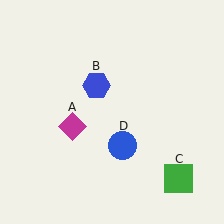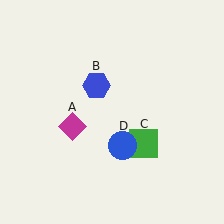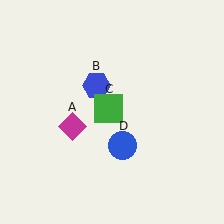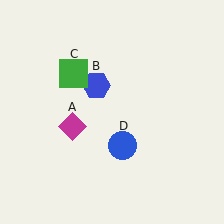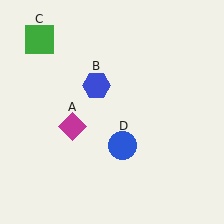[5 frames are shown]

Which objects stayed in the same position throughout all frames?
Magenta diamond (object A) and blue hexagon (object B) and blue circle (object D) remained stationary.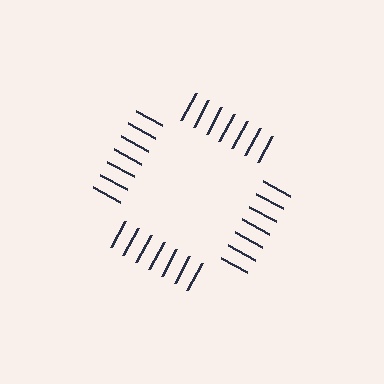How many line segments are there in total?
28 — 7 along each of the 4 edges.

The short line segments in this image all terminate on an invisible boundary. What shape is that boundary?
An illusory square — the line segments terminate on its edges but no continuous stroke is drawn.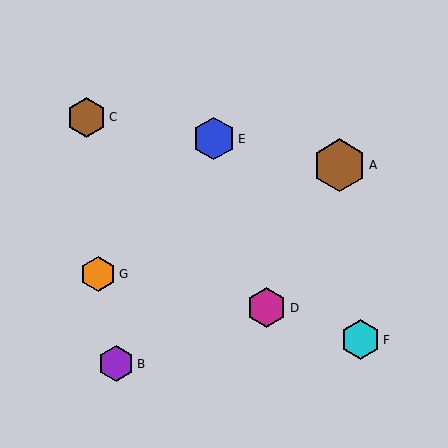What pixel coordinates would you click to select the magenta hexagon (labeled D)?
Click at (266, 308) to select the magenta hexagon D.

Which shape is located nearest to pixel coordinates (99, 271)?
The orange hexagon (labeled G) at (98, 274) is nearest to that location.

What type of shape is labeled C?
Shape C is a brown hexagon.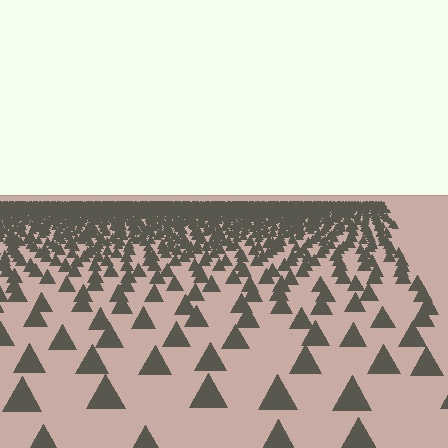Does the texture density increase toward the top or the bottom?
Density increases toward the top.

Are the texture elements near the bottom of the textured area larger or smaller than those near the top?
Larger. Near the bottom, elements are closer to the viewer and appear at a bigger on-screen size.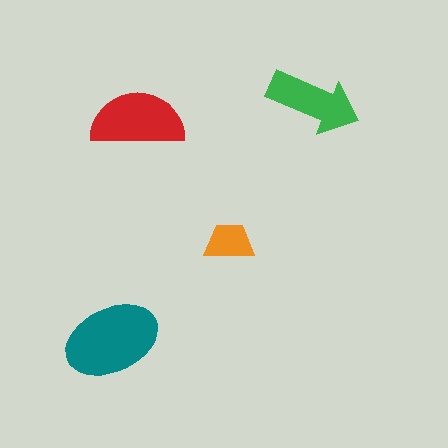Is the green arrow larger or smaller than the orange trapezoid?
Larger.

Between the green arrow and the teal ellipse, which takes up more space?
The teal ellipse.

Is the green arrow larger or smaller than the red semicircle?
Smaller.